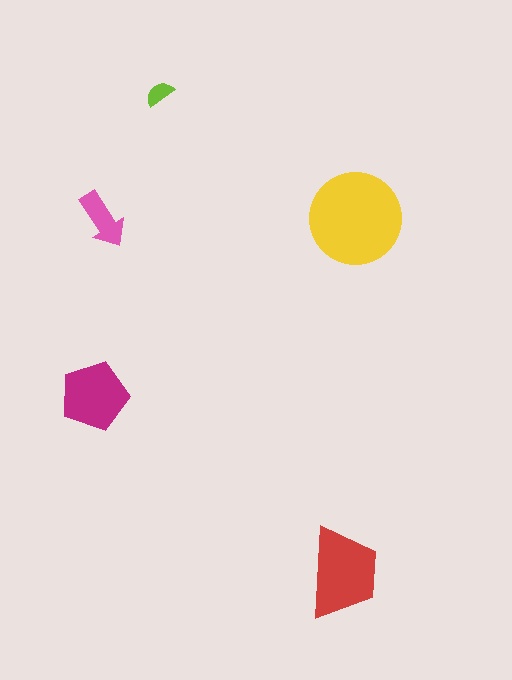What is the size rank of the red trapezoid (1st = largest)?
2nd.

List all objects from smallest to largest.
The lime semicircle, the pink arrow, the magenta pentagon, the red trapezoid, the yellow circle.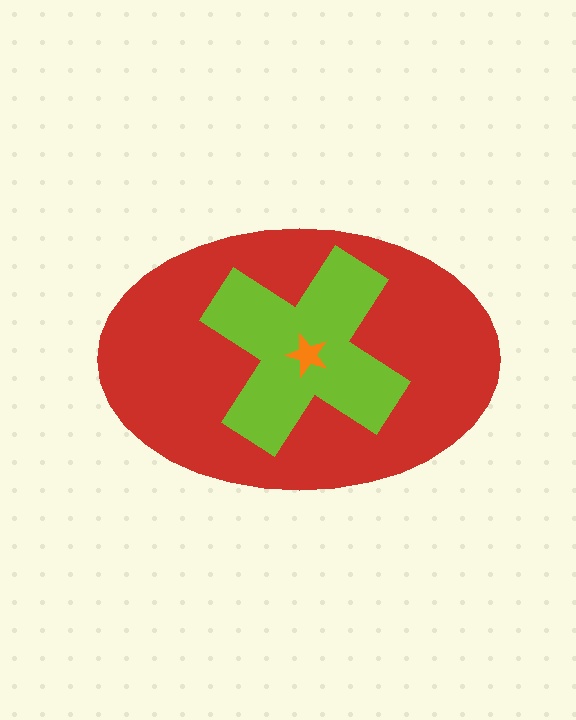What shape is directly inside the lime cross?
The orange star.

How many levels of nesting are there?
3.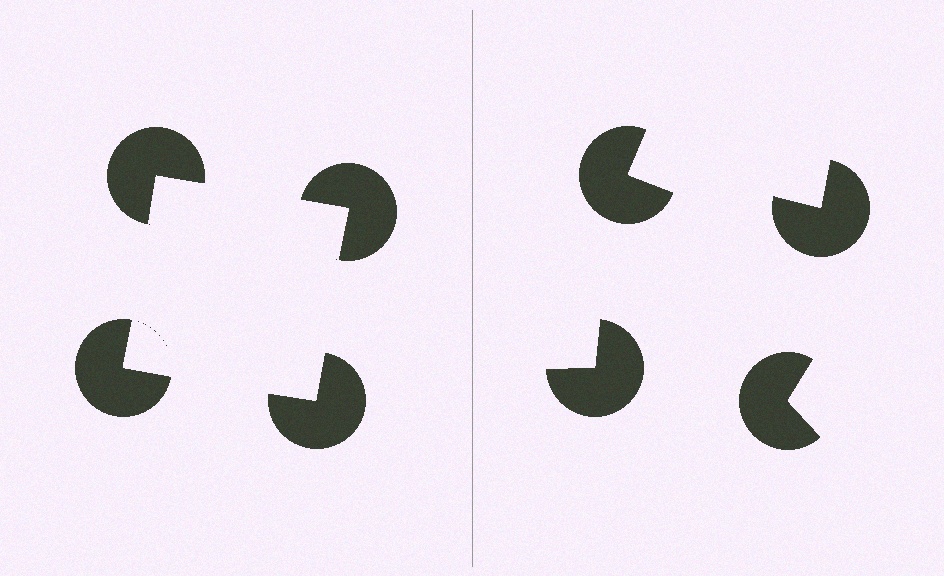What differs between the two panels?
The pac-man discs are positioned identically on both sides; only the wedge orientations differ. On the left they align to a square; on the right they are misaligned.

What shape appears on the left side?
An illusory square.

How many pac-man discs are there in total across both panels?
8 — 4 on each side.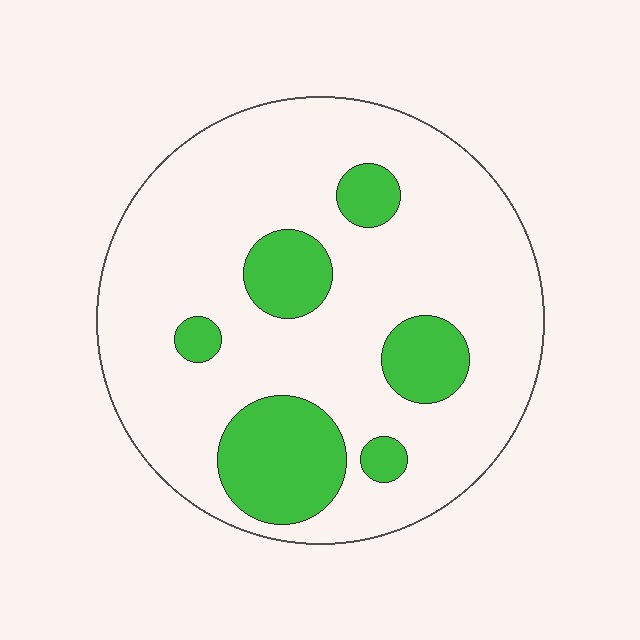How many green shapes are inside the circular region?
6.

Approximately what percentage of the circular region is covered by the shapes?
Approximately 20%.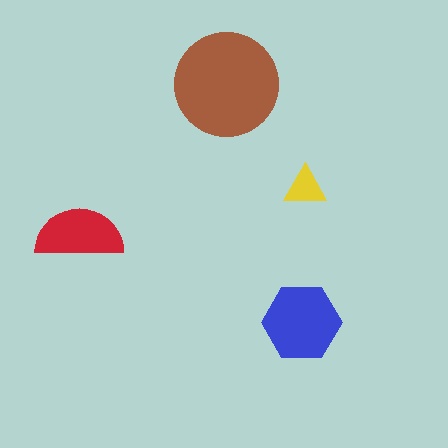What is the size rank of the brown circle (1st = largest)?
1st.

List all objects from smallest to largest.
The yellow triangle, the red semicircle, the blue hexagon, the brown circle.